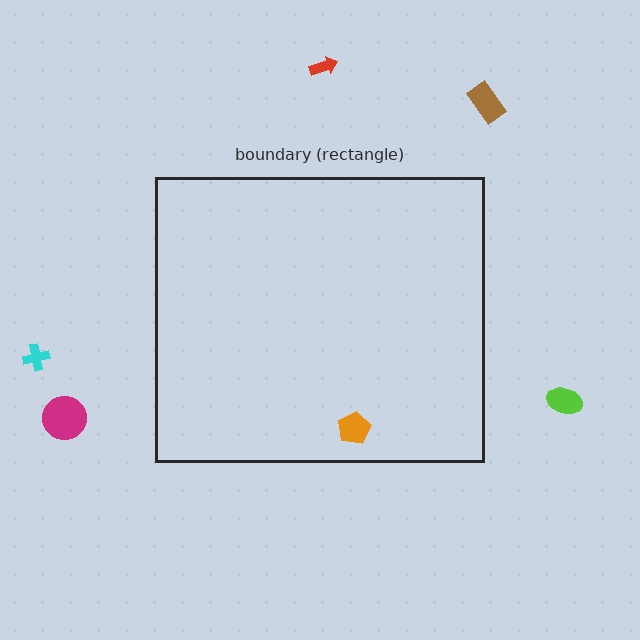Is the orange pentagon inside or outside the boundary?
Inside.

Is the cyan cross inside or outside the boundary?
Outside.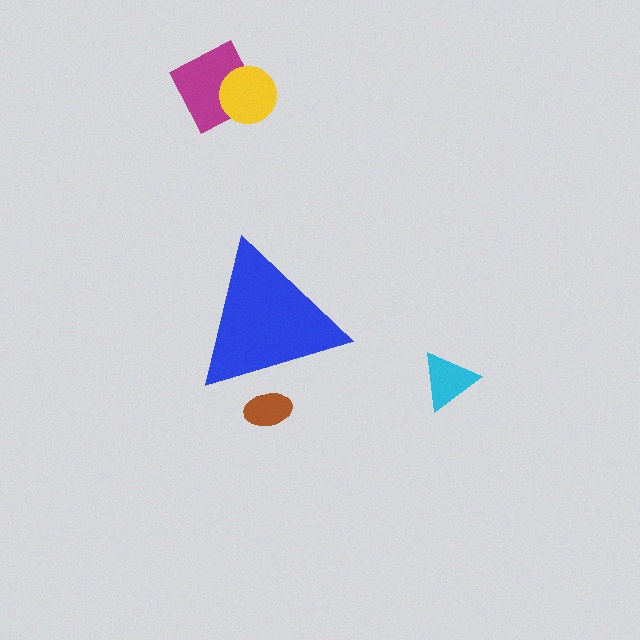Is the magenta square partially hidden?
No, the magenta square is fully visible.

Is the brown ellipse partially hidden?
Yes, the brown ellipse is partially hidden behind the blue triangle.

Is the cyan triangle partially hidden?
No, the cyan triangle is fully visible.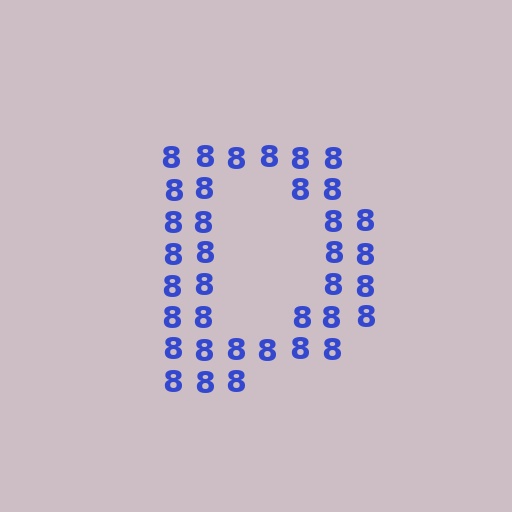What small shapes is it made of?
It is made of small digit 8's.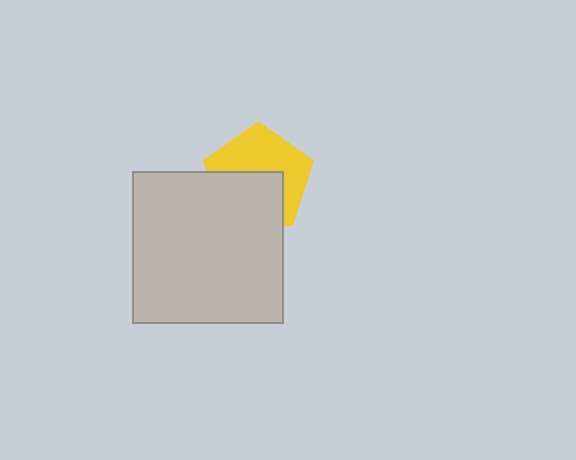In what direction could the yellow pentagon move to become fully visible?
The yellow pentagon could move up. That would shift it out from behind the light gray square entirely.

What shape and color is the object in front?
The object in front is a light gray square.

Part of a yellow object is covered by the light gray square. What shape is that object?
It is a pentagon.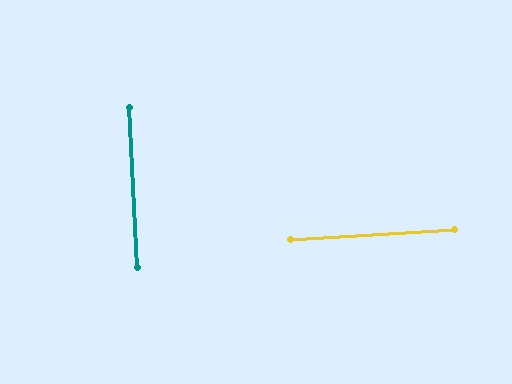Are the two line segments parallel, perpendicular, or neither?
Perpendicular — they meet at approximately 90°.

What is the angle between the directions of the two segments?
Approximately 90 degrees.